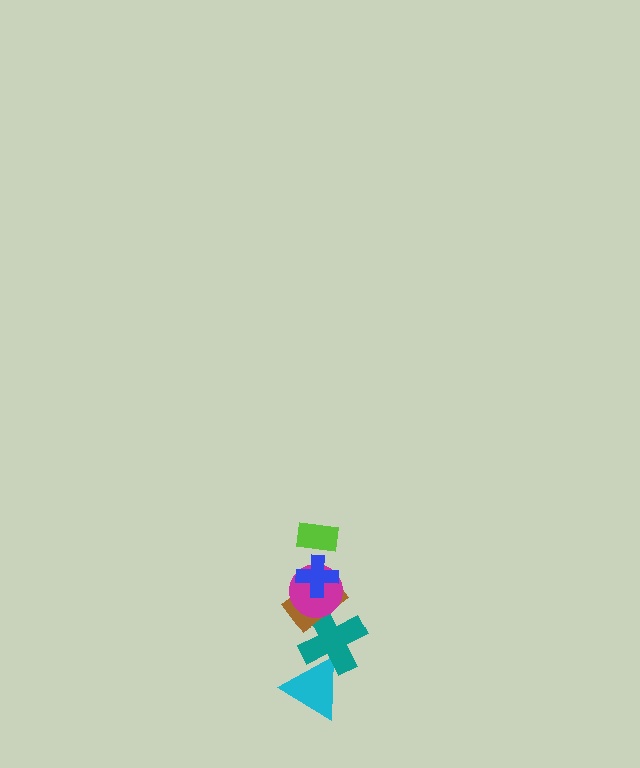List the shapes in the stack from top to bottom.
From top to bottom: the lime rectangle, the blue cross, the magenta circle, the brown rectangle, the teal cross, the cyan triangle.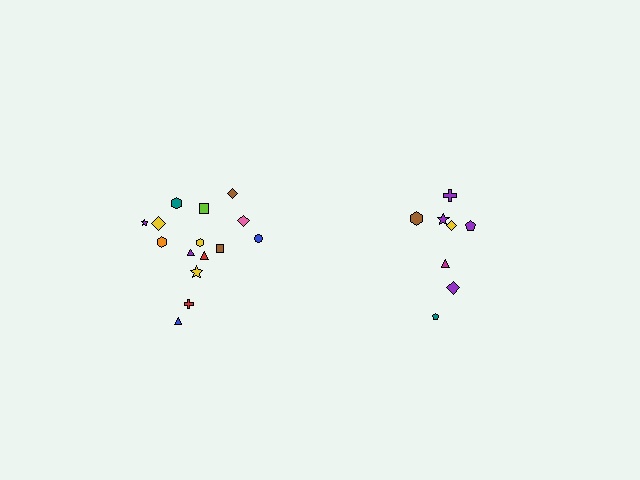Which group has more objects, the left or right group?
The left group.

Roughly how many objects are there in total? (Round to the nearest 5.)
Roughly 25 objects in total.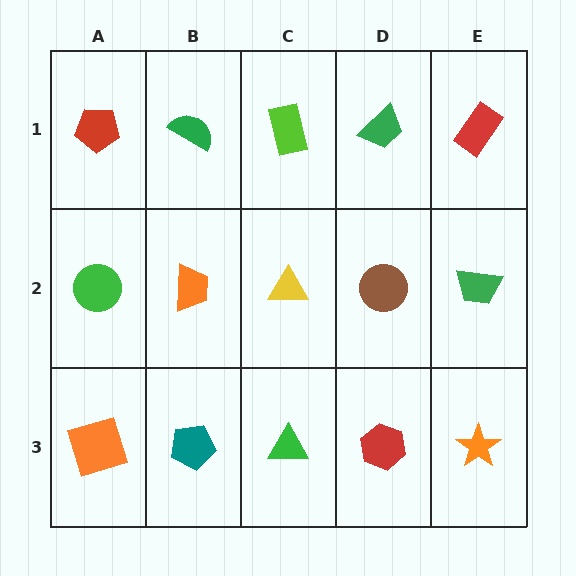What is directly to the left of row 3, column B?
An orange square.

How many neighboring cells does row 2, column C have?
4.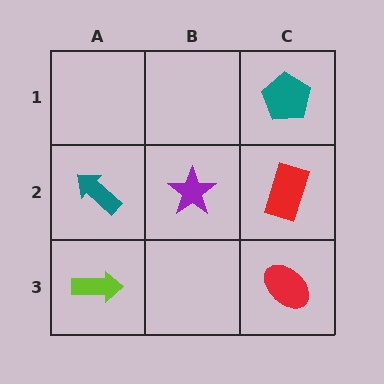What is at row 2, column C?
A red rectangle.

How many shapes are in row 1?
1 shape.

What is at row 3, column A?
A lime arrow.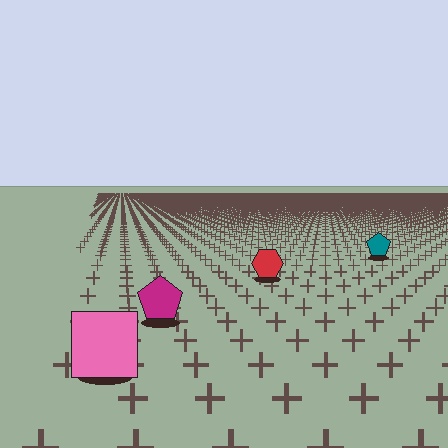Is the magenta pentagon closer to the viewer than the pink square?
No. The pink square is closer — you can tell from the texture gradient: the ground texture is coarser near it.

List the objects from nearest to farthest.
From nearest to farthest: the pink square, the magenta pentagon, the red hexagon, the teal pentagon.